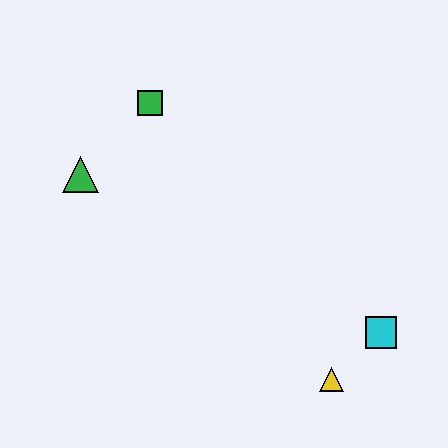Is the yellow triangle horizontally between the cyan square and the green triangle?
Yes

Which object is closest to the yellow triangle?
The cyan square is closest to the yellow triangle.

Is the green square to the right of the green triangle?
Yes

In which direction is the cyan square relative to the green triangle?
The cyan square is to the right of the green triangle.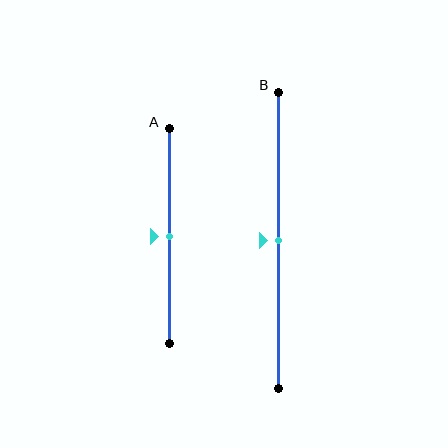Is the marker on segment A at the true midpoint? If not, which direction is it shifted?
Yes, the marker on segment A is at the true midpoint.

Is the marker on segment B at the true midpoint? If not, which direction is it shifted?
Yes, the marker on segment B is at the true midpoint.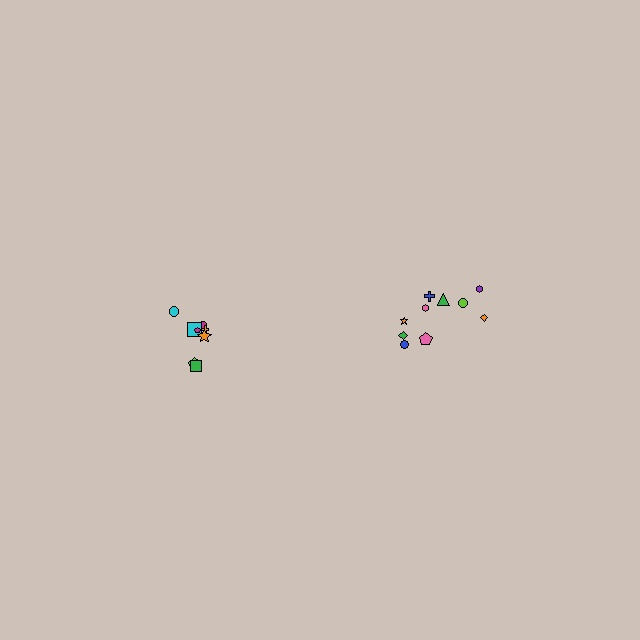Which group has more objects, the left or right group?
The right group.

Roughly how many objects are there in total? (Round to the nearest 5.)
Roughly 20 objects in total.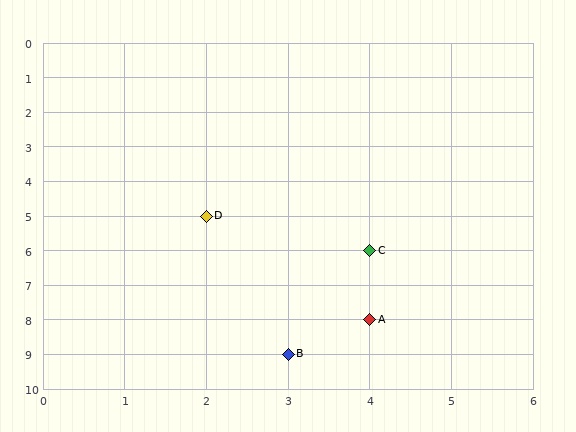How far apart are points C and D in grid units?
Points C and D are 2 columns and 1 row apart (about 2.2 grid units diagonally).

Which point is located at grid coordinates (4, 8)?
Point A is at (4, 8).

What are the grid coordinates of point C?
Point C is at grid coordinates (4, 6).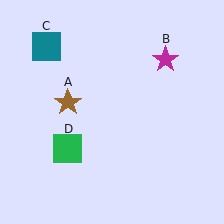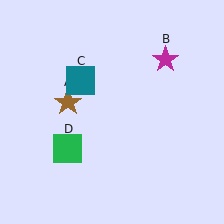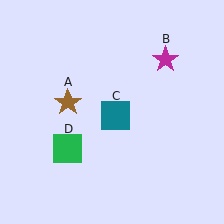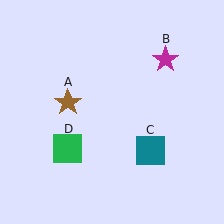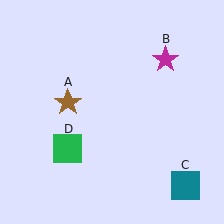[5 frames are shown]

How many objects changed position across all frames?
1 object changed position: teal square (object C).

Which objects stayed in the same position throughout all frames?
Brown star (object A) and magenta star (object B) and green square (object D) remained stationary.